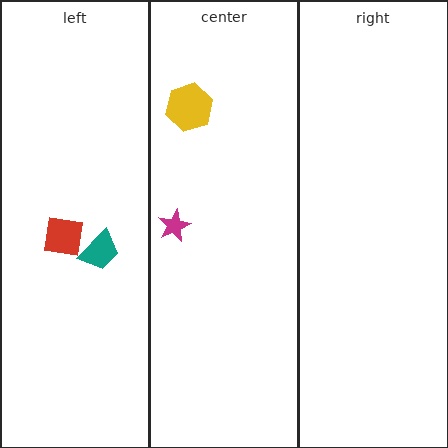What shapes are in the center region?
The magenta star, the yellow hexagon.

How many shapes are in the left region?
2.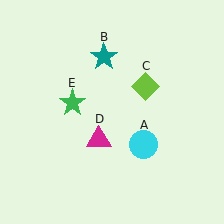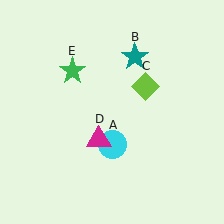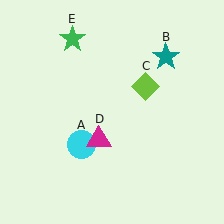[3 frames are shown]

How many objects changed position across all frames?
3 objects changed position: cyan circle (object A), teal star (object B), green star (object E).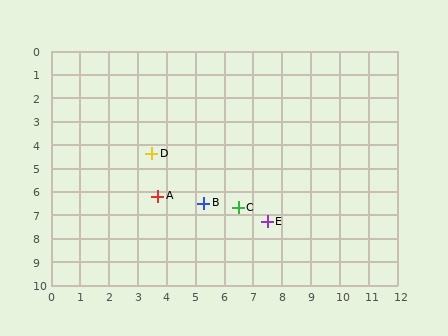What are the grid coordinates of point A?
Point A is at approximately (3.7, 6.2).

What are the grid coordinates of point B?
Point B is at approximately (5.3, 6.5).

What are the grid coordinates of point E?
Point E is at approximately (7.5, 7.3).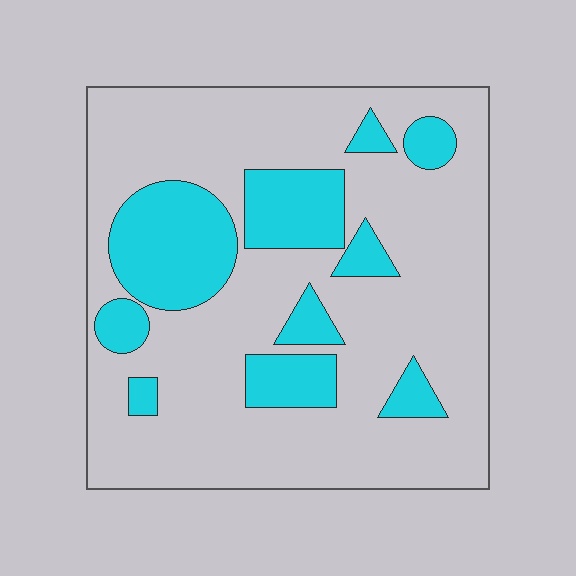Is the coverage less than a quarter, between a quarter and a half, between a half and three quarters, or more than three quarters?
Less than a quarter.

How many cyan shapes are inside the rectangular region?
10.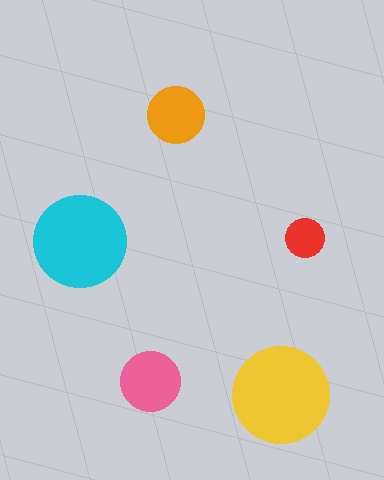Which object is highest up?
The orange circle is topmost.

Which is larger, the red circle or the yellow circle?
The yellow one.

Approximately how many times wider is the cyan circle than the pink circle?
About 1.5 times wider.